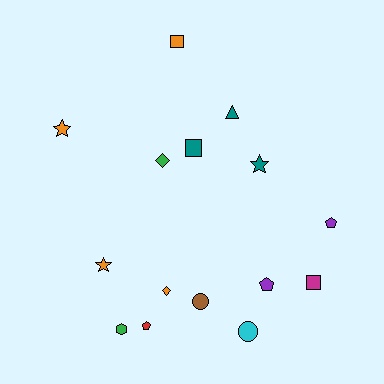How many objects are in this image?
There are 15 objects.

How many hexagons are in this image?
There is 1 hexagon.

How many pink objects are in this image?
There are no pink objects.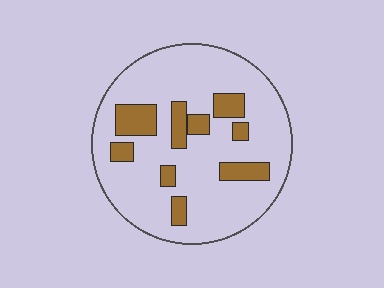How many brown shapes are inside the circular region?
9.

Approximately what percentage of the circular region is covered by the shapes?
Approximately 20%.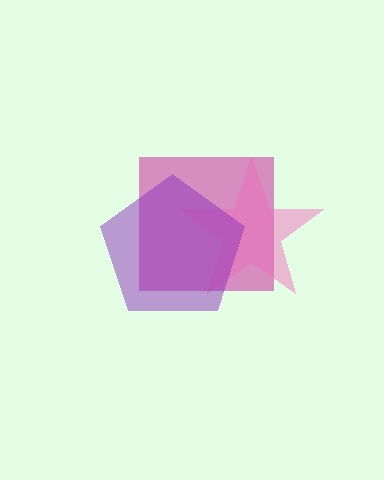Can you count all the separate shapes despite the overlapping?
Yes, there are 3 separate shapes.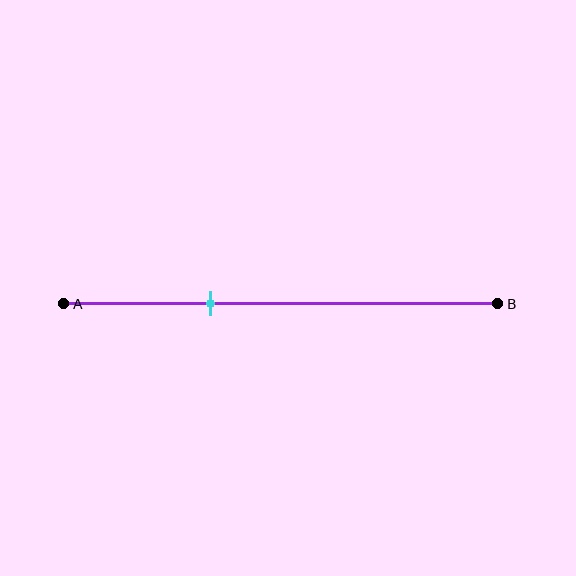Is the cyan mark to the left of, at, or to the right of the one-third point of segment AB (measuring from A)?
The cyan mark is approximately at the one-third point of segment AB.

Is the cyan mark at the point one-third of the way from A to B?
Yes, the mark is approximately at the one-third point.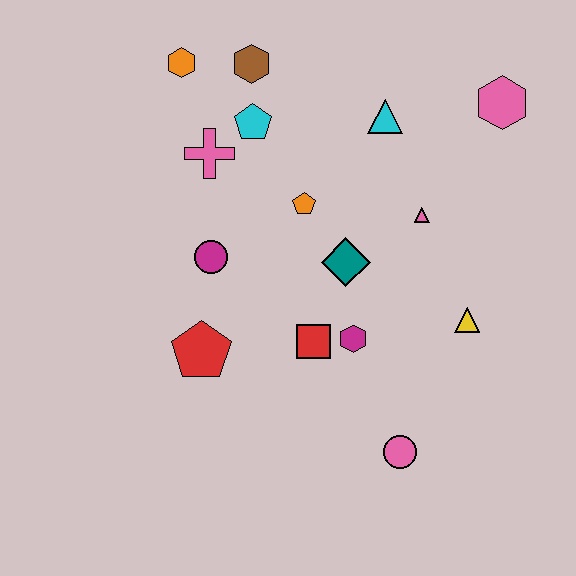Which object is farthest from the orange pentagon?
The pink circle is farthest from the orange pentagon.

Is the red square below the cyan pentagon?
Yes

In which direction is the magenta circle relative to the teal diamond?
The magenta circle is to the left of the teal diamond.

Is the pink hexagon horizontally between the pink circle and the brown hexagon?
No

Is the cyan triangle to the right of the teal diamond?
Yes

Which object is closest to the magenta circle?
The red pentagon is closest to the magenta circle.